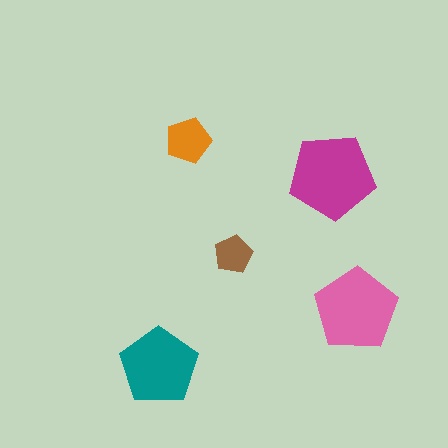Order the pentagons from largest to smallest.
the magenta one, the pink one, the teal one, the orange one, the brown one.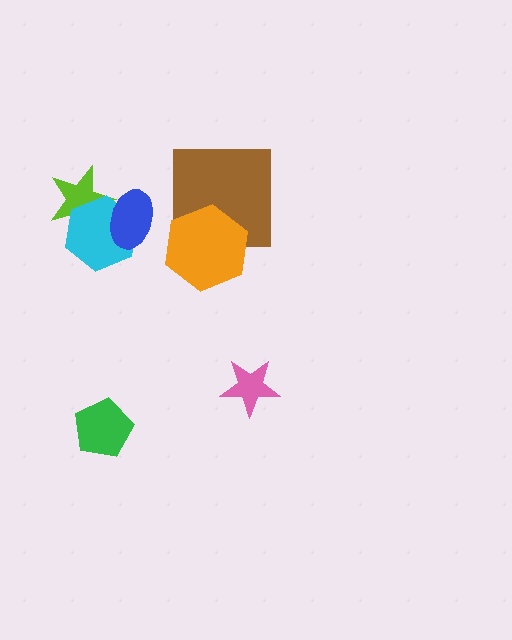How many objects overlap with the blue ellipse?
2 objects overlap with the blue ellipse.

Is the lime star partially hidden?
Yes, it is partially covered by another shape.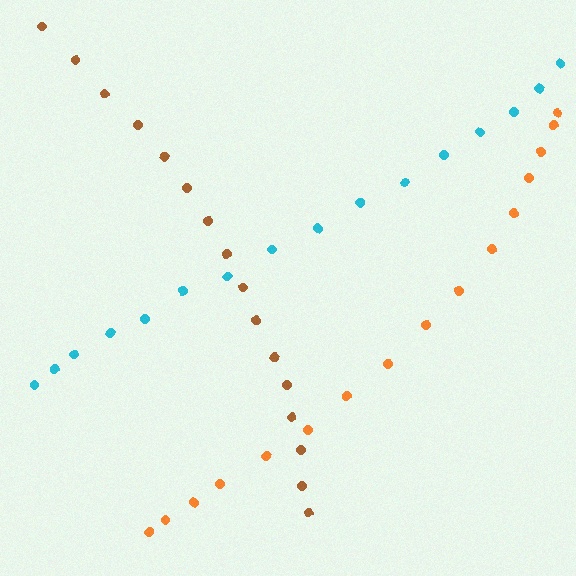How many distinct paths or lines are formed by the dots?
There are 3 distinct paths.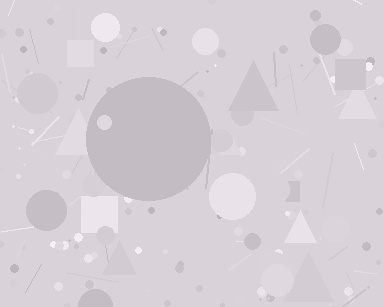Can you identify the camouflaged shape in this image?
The camouflaged shape is a circle.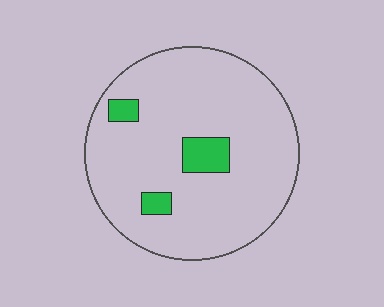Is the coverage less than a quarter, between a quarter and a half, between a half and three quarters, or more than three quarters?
Less than a quarter.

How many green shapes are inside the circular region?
3.